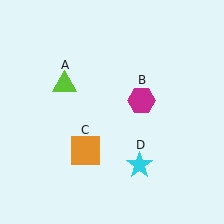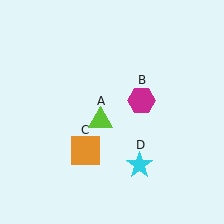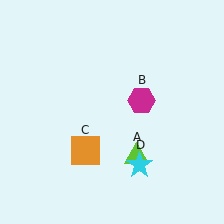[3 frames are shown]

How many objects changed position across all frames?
1 object changed position: lime triangle (object A).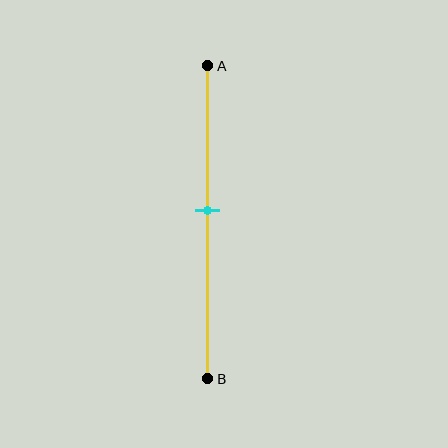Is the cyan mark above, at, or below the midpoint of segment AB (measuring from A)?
The cyan mark is above the midpoint of segment AB.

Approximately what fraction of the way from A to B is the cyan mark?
The cyan mark is approximately 45% of the way from A to B.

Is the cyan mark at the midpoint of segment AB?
No, the mark is at about 45% from A, not at the 50% midpoint.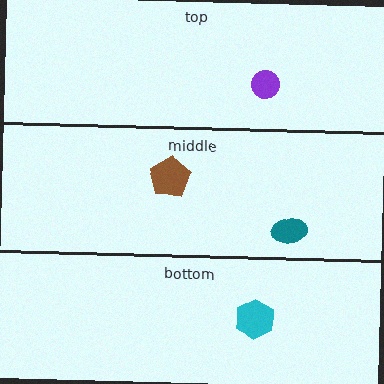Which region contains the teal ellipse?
The middle region.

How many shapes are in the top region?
1.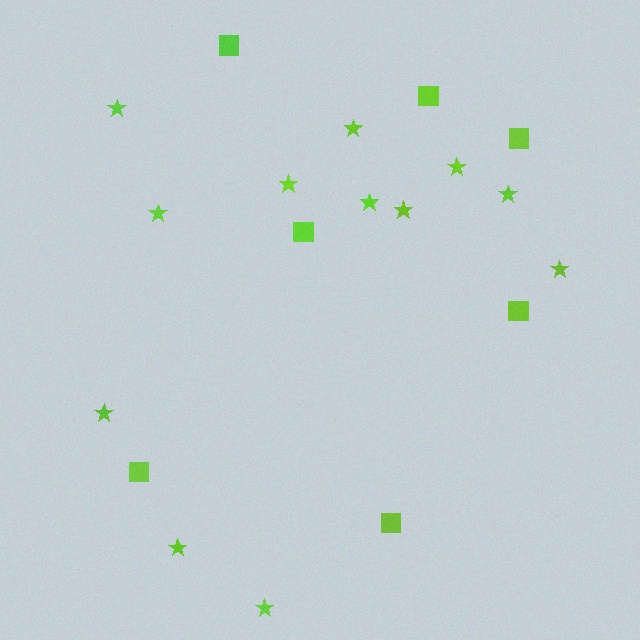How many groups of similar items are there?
There are 2 groups: one group of stars (12) and one group of squares (7).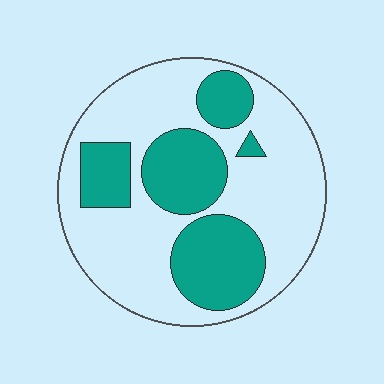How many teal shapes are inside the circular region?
5.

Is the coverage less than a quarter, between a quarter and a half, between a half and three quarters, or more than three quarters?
Between a quarter and a half.